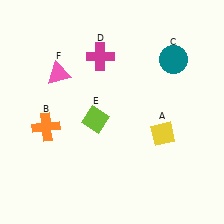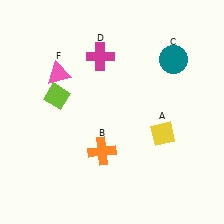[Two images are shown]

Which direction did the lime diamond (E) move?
The lime diamond (E) moved left.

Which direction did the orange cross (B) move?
The orange cross (B) moved right.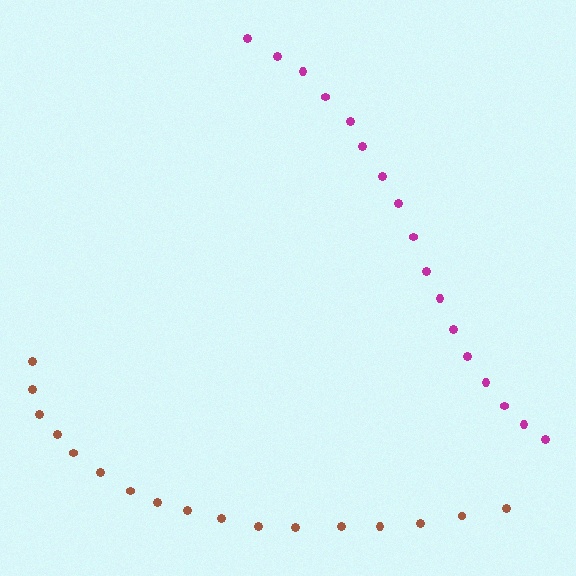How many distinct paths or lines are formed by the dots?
There are 2 distinct paths.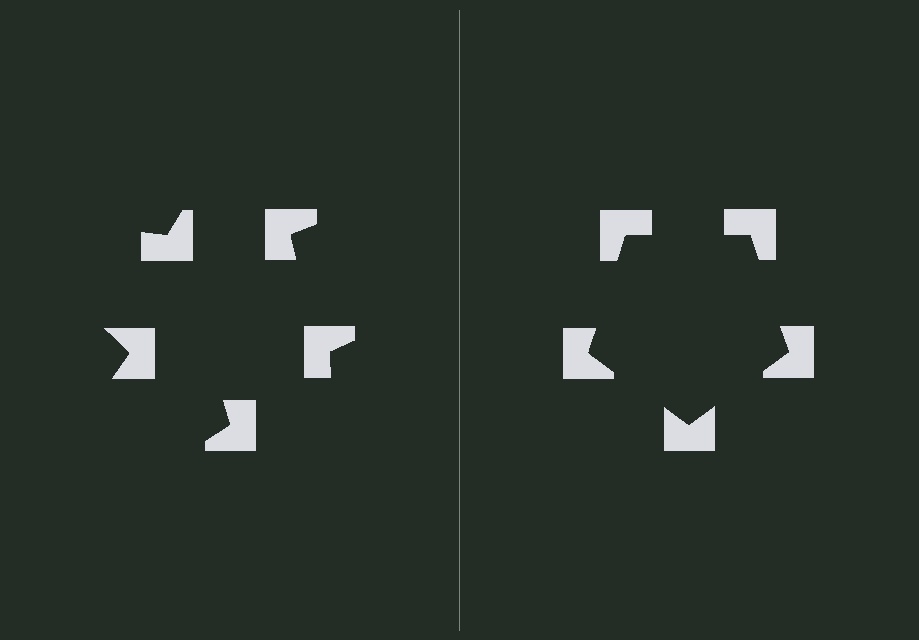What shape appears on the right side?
An illusory pentagon.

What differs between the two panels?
The notched squares are positioned identically on both sides; only the wedge orientations differ. On the right they align to a pentagon; on the left they are misaligned.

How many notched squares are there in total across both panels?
10 — 5 on each side.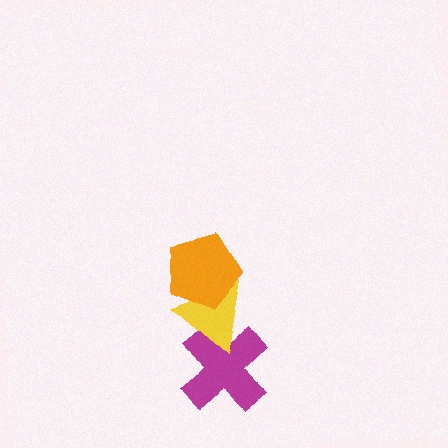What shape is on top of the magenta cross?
The yellow triangle is on top of the magenta cross.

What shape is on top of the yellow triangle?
The orange pentagon is on top of the yellow triangle.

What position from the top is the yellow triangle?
The yellow triangle is 2nd from the top.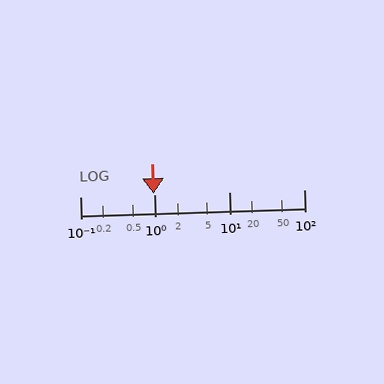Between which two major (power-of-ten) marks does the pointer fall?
The pointer is between 0.1 and 1.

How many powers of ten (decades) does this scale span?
The scale spans 3 decades, from 0.1 to 100.